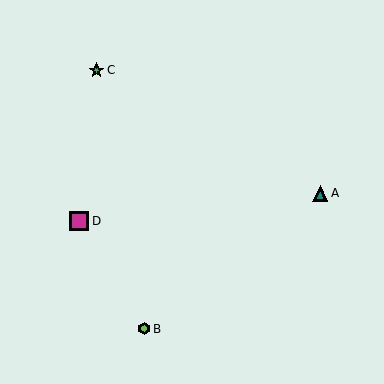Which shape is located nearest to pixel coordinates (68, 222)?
The magenta square (labeled D) at (79, 221) is nearest to that location.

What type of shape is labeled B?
Shape B is a lime hexagon.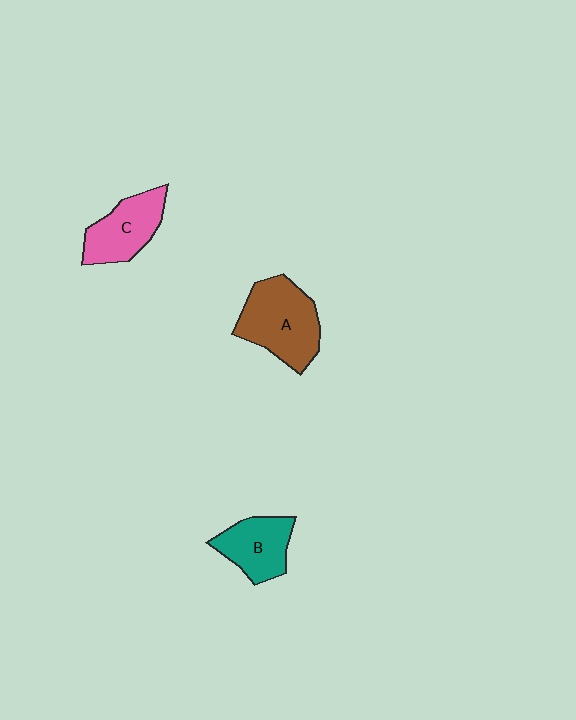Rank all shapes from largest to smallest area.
From largest to smallest: A (brown), C (pink), B (teal).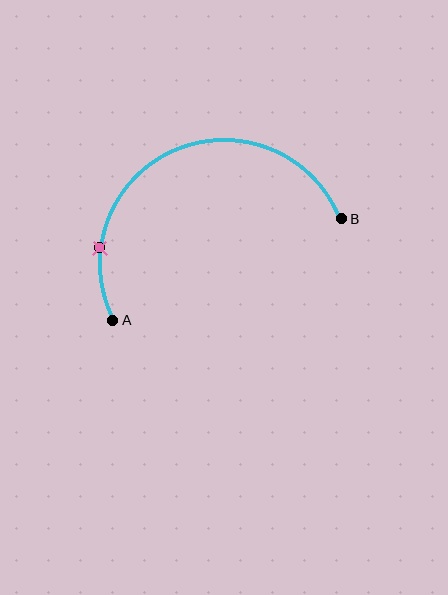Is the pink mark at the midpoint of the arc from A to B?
No. The pink mark lies on the arc but is closer to endpoint A. The arc midpoint would be at the point on the curve equidistant along the arc from both A and B.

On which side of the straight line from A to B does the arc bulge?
The arc bulges above the straight line connecting A and B.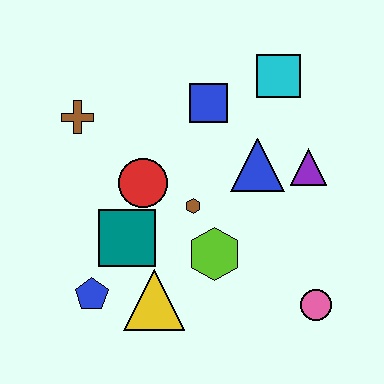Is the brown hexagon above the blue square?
No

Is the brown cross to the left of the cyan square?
Yes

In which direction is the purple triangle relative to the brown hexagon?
The purple triangle is to the right of the brown hexagon.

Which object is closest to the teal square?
The red circle is closest to the teal square.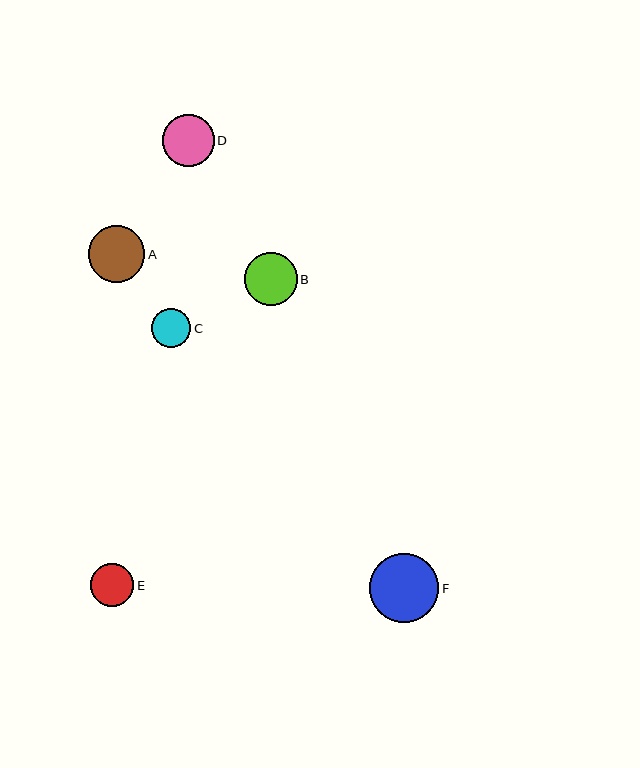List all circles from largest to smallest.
From largest to smallest: F, A, B, D, E, C.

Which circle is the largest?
Circle F is the largest with a size of approximately 69 pixels.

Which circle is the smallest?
Circle C is the smallest with a size of approximately 39 pixels.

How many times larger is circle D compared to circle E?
Circle D is approximately 1.2 times the size of circle E.